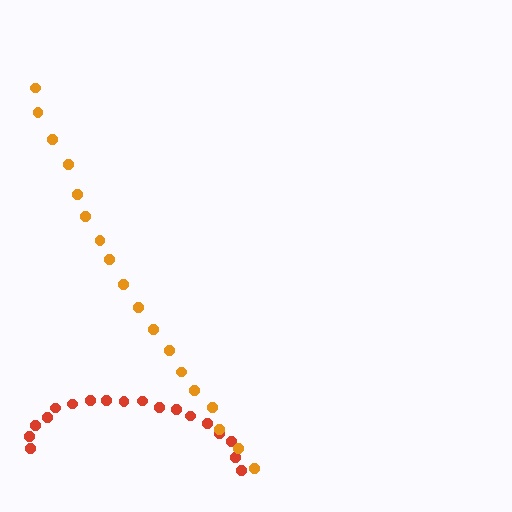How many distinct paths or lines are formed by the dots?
There are 2 distinct paths.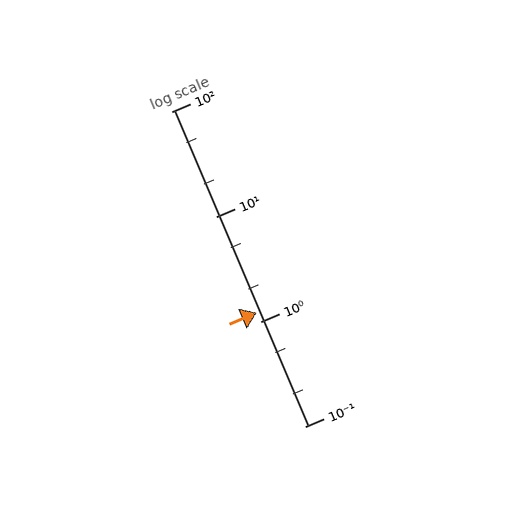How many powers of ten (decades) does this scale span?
The scale spans 3 decades, from 0.1 to 100.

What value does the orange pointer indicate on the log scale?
The pointer indicates approximately 1.2.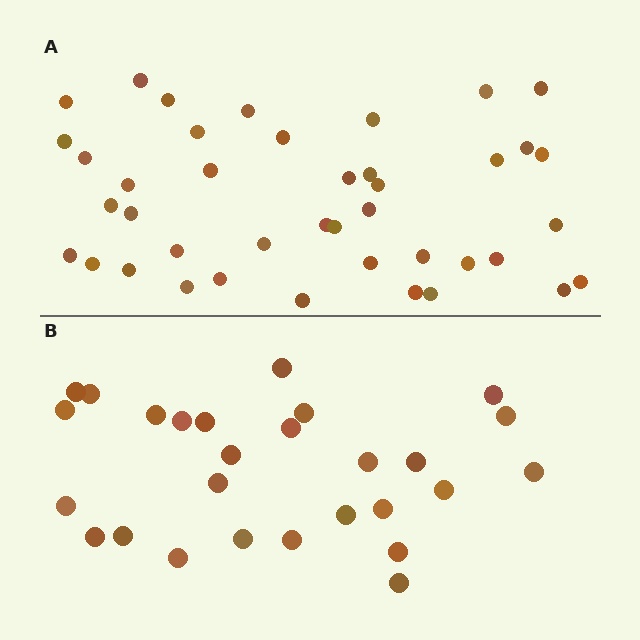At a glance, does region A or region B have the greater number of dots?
Region A (the top region) has more dots.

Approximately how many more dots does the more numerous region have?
Region A has approximately 15 more dots than region B.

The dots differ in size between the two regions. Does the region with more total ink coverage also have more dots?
No. Region B has more total ink coverage because its dots are larger, but region A actually contains more individual dots. Total area can be misleading — the number of items is what matters here.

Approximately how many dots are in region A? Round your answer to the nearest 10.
About 40 dots. (The exact count is 41, which rounds to 40.)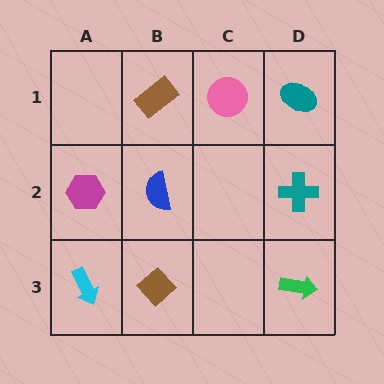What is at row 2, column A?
A magenta hexagon.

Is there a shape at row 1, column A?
No, that cell is empty.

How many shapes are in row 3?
3 shapes.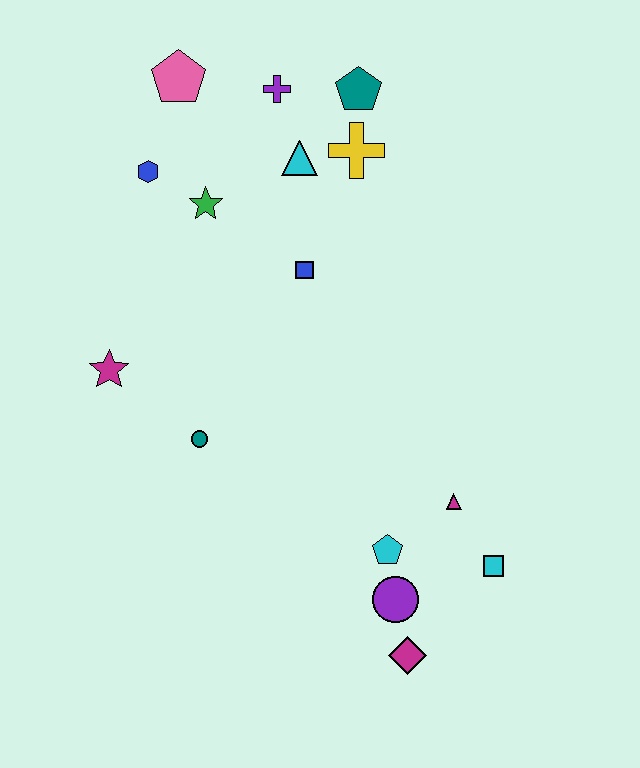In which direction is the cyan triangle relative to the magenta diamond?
The cyan triangle is above the magenta diamond.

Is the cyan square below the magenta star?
Yes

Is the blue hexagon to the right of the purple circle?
No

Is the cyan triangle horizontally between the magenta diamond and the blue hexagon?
Yes